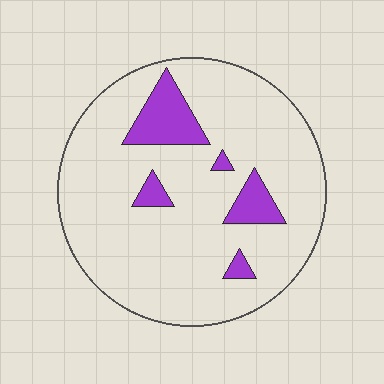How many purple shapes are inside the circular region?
5.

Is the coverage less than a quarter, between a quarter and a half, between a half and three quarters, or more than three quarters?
Less than a quarter.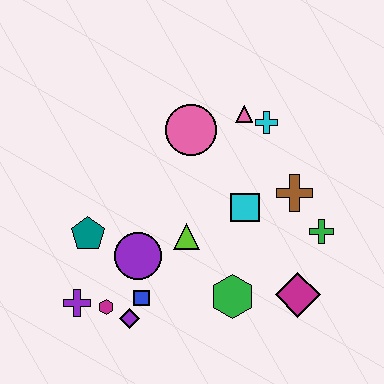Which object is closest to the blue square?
The purple diamond is closest to the blue square.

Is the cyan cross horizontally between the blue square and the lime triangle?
No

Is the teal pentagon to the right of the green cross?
No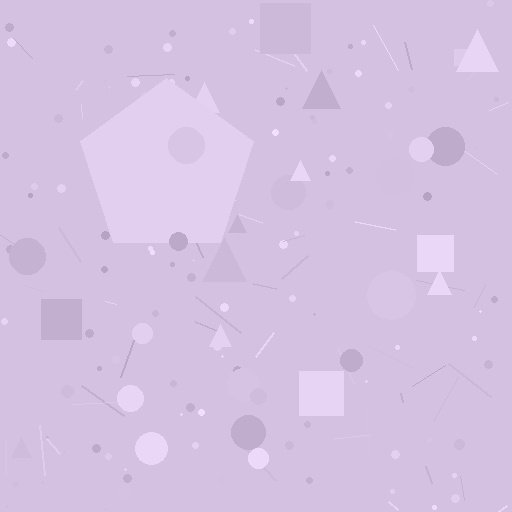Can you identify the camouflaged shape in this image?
The camouflaged shape is a pentagon.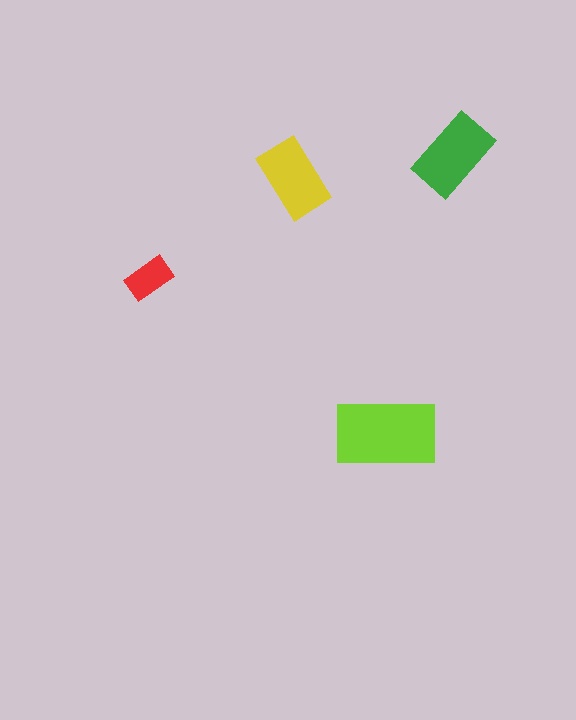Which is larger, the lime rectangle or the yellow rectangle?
The lime one.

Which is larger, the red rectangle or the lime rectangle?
The lime one.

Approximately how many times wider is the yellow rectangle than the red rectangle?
About 1.5 times wider.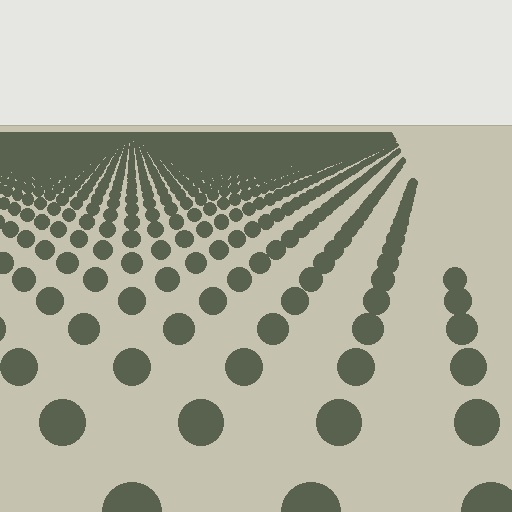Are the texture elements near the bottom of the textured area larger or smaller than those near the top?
Larger. Near the bottom, elements are closer to the viewer and appear at a bigger on-screen size.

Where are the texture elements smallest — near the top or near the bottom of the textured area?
Near the top.